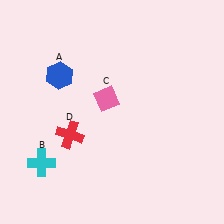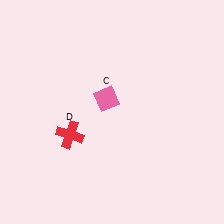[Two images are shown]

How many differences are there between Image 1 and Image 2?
There are 2 differences between the two images.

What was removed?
The blue hexagon (A), the cyan cross (B) were removed in Image 2.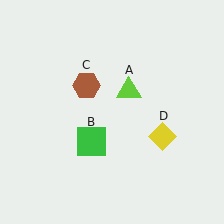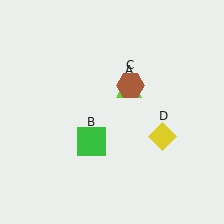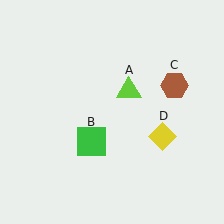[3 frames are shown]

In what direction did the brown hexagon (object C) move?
The brown hexagon (object C) moved right.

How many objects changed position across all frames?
1 object changed position: brown hexagon (object C).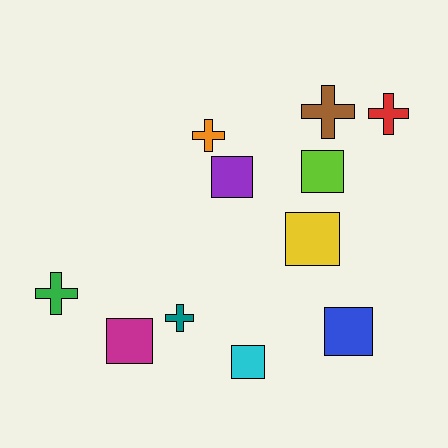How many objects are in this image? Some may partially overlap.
There are 11 objects.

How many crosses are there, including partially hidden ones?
There are 5 crosses.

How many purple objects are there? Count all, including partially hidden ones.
There is 1 purple object.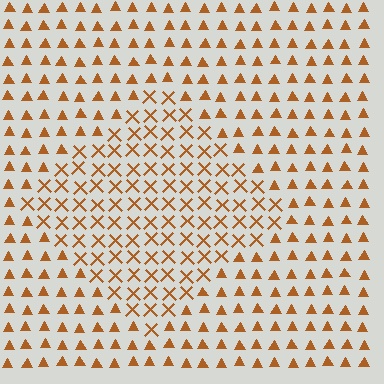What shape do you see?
I see a diamond.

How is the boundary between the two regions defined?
The boundary is defined by a change in element shape: X marks inside vs. triangles outside. All elements share the same color and spacing.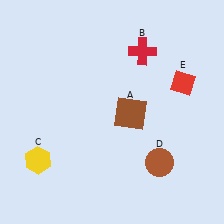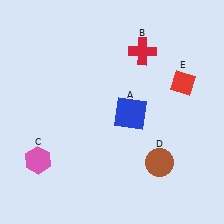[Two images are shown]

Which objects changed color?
A changed from brown to blue. C changed from yellow to pink.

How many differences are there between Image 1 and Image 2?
There are 2 differences between the two images.